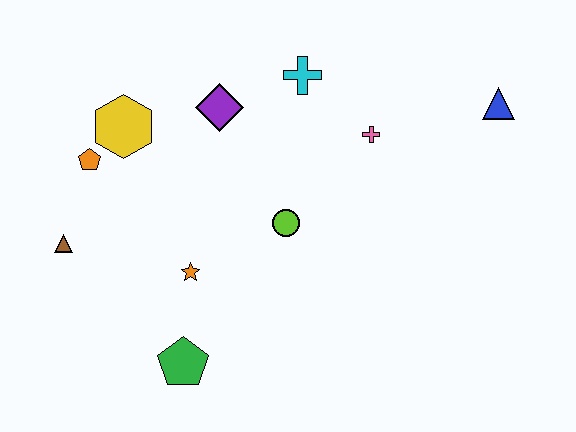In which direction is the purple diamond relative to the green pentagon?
The purple diamond is above the green pentagon.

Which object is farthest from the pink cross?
The brown triangle is farthest from the pink cross.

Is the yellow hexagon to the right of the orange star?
No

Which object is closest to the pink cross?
The cyan cross is closest to the pink cross.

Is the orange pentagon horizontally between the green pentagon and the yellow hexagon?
No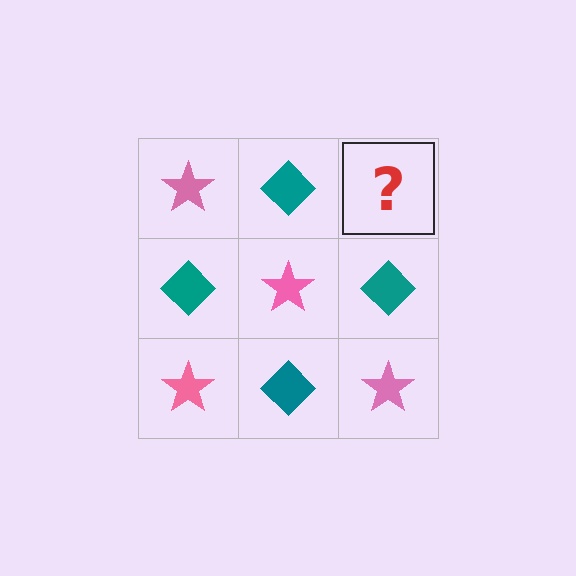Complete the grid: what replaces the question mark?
The question mark should be replaced with a pink star.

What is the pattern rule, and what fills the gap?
The rule is that it alternates pink star and teal diamond in a checkerboard pattern. The gap should be filled with a pink star.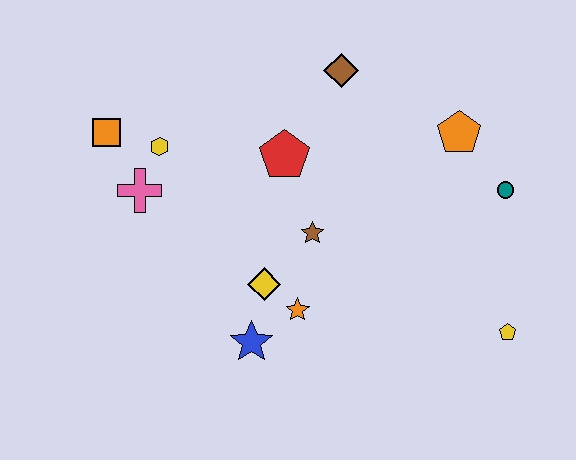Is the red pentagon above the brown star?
Yes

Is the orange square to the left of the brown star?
Yes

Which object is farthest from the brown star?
The orange square is farthest from the brown star.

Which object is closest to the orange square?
The yellow hexagon is closest to the orange square.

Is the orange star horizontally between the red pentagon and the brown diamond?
Yes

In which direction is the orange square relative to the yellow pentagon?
The orange square is to the left of the yellow pentagon.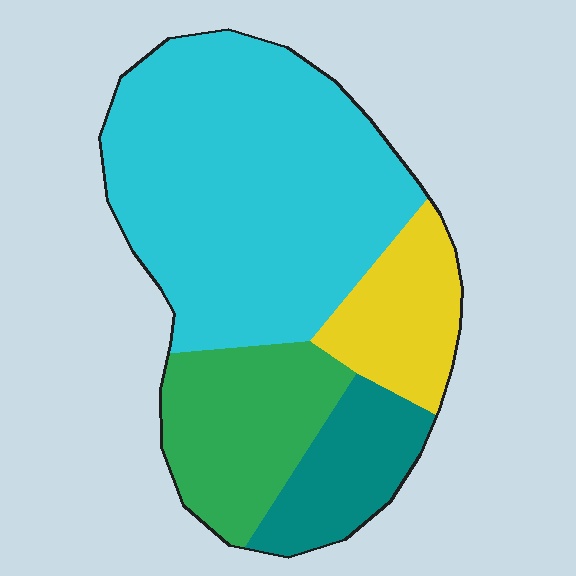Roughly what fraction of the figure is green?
Green takes up less than a quarter of the figure.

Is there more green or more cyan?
Cyan.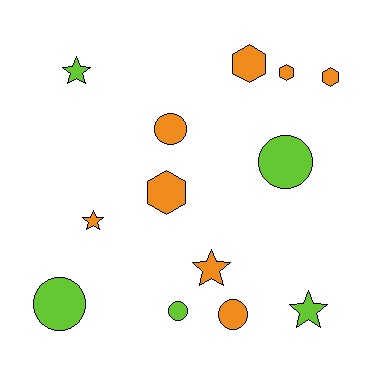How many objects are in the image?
There are 13 objects.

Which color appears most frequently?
Orange, with 8 objects.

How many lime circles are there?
There are 3 lime circles.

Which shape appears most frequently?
Circle, with 5 objects.